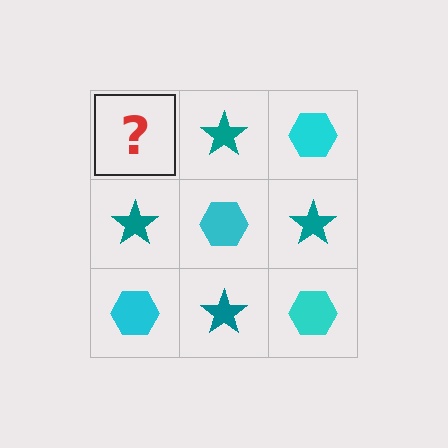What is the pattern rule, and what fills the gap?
The rule is that it alternates cyan hexagon and teal star in a checkerboard pattern. The gap should be filled with a cyan hexagon.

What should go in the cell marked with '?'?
The missing cell should contain a cyan hexagon.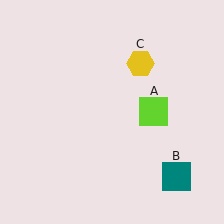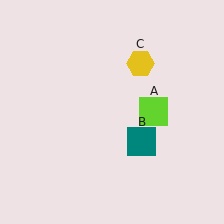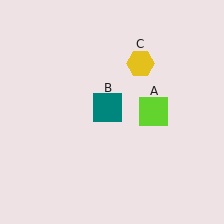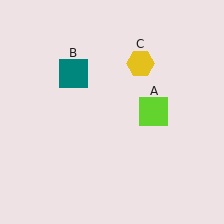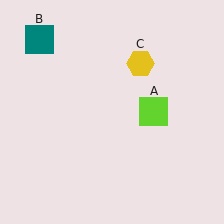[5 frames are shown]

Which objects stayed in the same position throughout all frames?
Lime square (object A) and yellow hexagon (object C) remained stationary.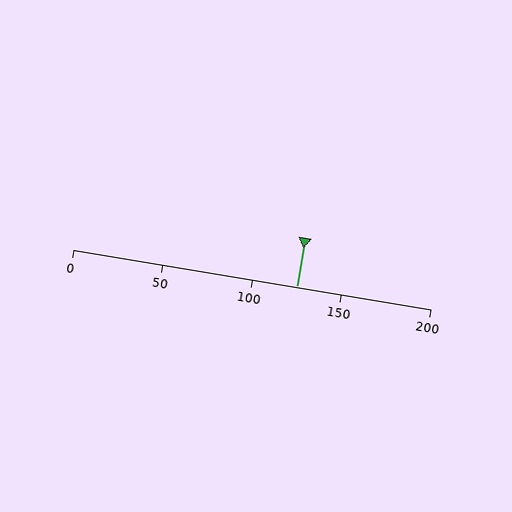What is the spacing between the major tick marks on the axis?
The major ticks are spaced 50 apart.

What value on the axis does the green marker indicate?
The marker indicates approximately 125.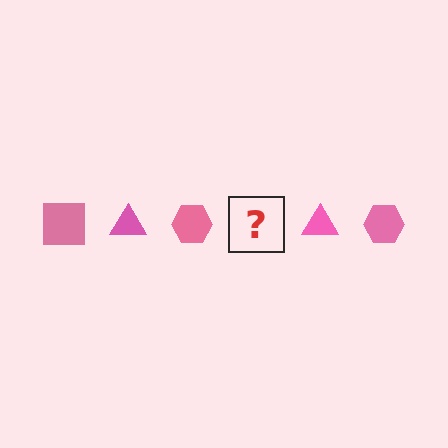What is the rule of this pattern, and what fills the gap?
The rule is that the pattern cycles through square, triangle, hexagon shapes in pink. The gap should be filled with a pink square.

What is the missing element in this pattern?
The missing element is a pink square.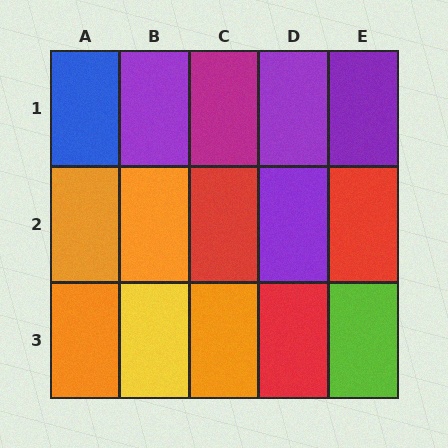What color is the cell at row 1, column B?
Purple.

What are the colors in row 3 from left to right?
Orange, yellow, orange, red, lime.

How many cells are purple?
4 cells are purple.